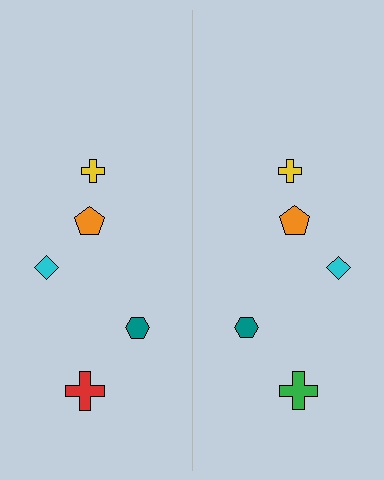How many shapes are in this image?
There are 10 shapes in this image.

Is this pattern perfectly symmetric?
No, the pattern is not perfectly symmetric. The green cross on the right side breaks the symmetry — its mirror counterpart is red.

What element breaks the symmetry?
The green cross on the right side breaks the symmetry — its mirror counterpart is red.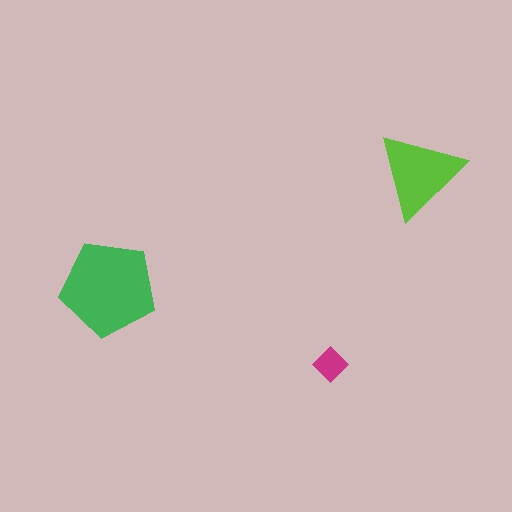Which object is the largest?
The green pentagon.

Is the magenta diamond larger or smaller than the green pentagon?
Smaller.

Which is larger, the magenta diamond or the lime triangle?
The lime triangle.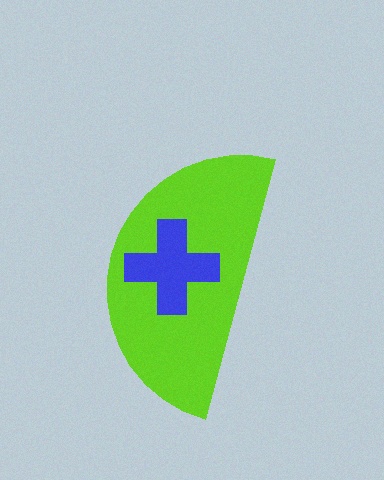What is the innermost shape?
The blue cross.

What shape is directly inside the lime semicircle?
The blue cross.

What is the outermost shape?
The lime semicircle.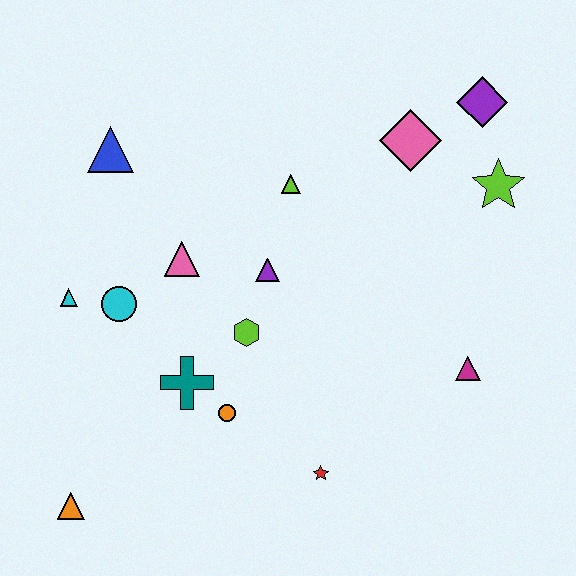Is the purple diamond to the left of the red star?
No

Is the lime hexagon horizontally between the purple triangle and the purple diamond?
No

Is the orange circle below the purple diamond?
Yes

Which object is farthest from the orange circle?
The purple diamond is farthest from the orange circle.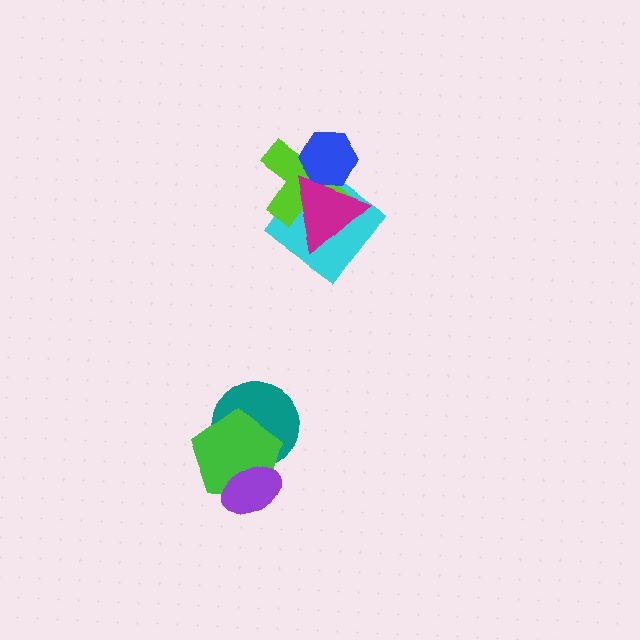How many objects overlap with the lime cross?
3 objects overlap with the lime cross.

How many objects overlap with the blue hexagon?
3 objects overlap with the blue hexagon.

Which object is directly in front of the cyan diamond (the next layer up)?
The lime cross is directly in front of the cyan diamond.